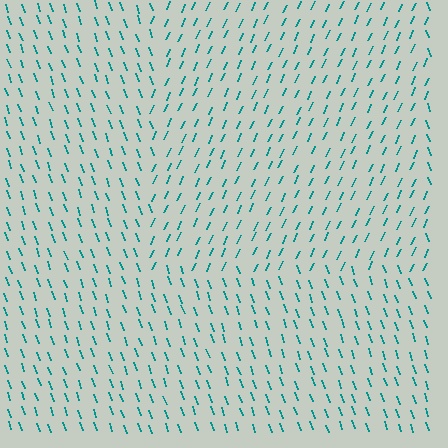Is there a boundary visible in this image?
Yes, there is a texture boundary formed by a change in line orientation.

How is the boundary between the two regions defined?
The boundary is defined purely by a change in line orientation (approximately 45 degrees difference). All lines are the same color and thickness.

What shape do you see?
I see a rectangle.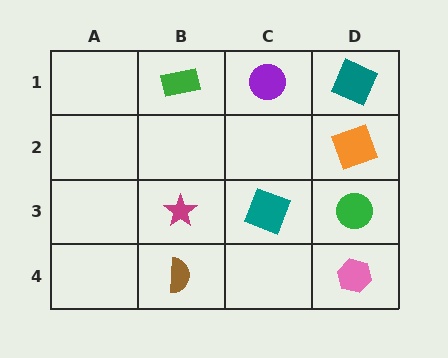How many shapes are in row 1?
3 shapes.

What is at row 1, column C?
A purple circle.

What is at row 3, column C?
A teal square.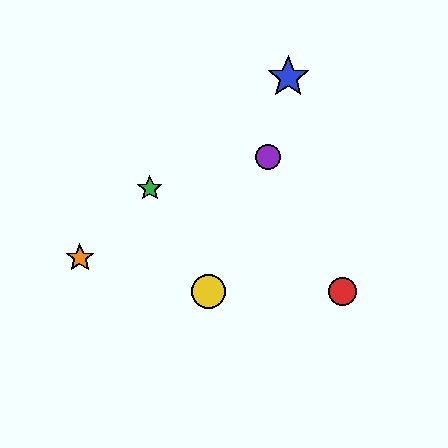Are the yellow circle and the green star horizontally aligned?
No, the yellow circle is at y≈291 and the green star is at y≈188.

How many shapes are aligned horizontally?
2 shapes (the red circle, the yellow circle) are aligned horizontally.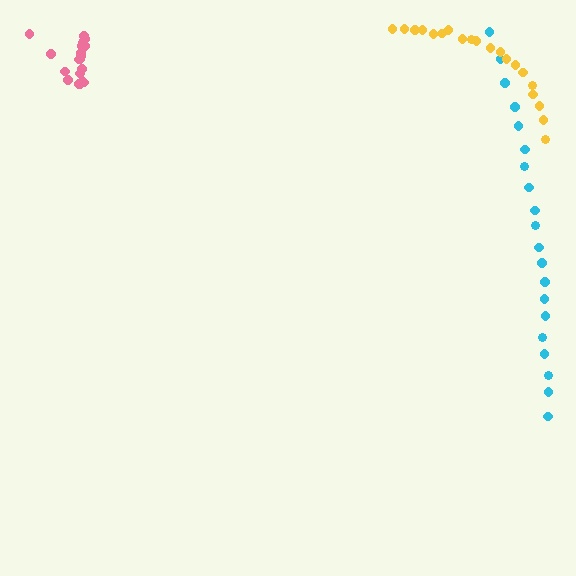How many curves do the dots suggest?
There are 3 distinct paths.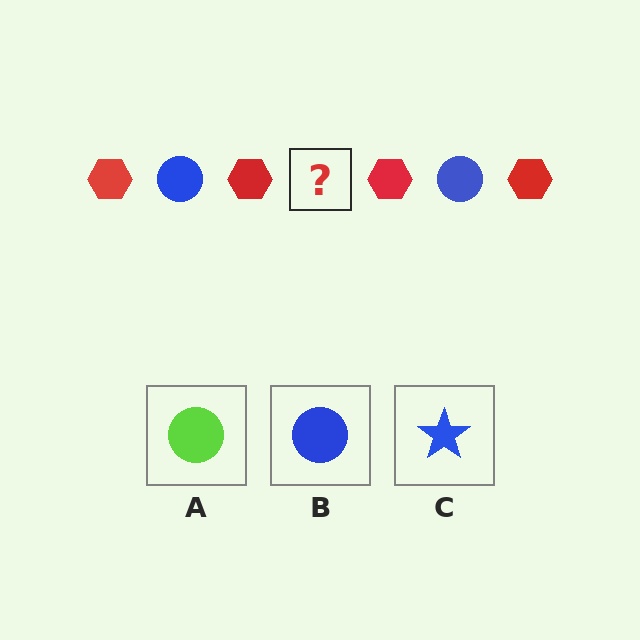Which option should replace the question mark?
Option B.